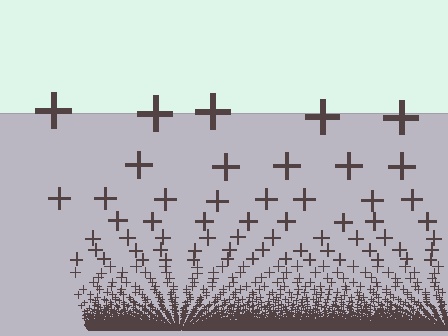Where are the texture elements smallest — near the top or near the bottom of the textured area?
Near the bottom.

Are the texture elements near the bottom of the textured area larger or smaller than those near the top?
Smaller. The gradient is inverted — elements near the bottom are smaller and denser.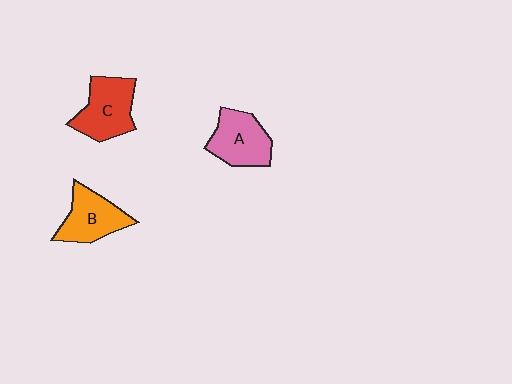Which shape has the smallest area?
Shape B (orange).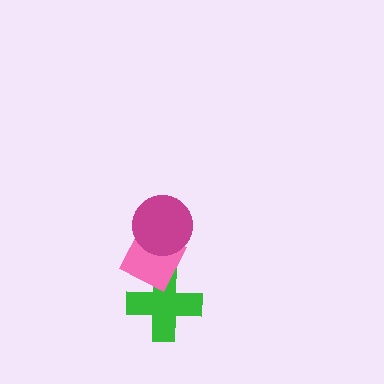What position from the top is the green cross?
The green cross is 3rd from the top.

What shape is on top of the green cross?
The pink diamond is on top of the green cross.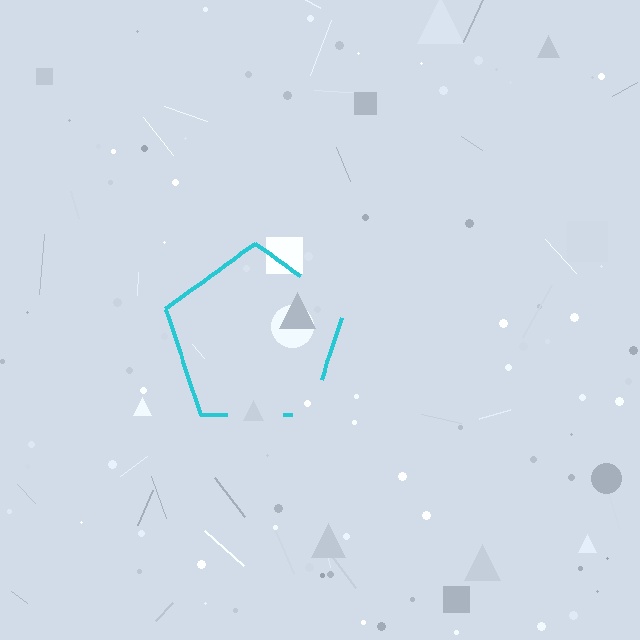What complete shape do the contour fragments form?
The contour fragments form a pentagon.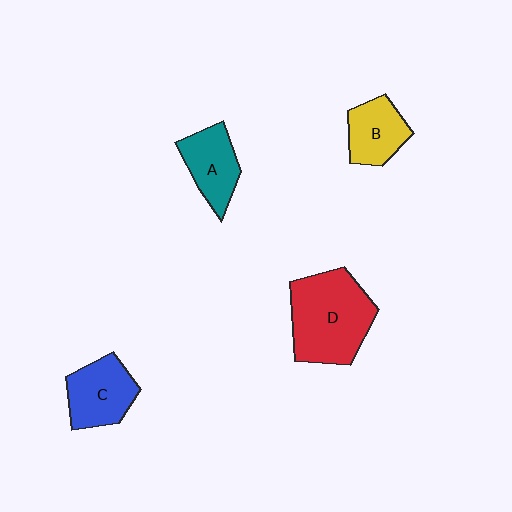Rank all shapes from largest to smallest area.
From largest to smallest: D (red), C (blue), A (teal), B (yellow).